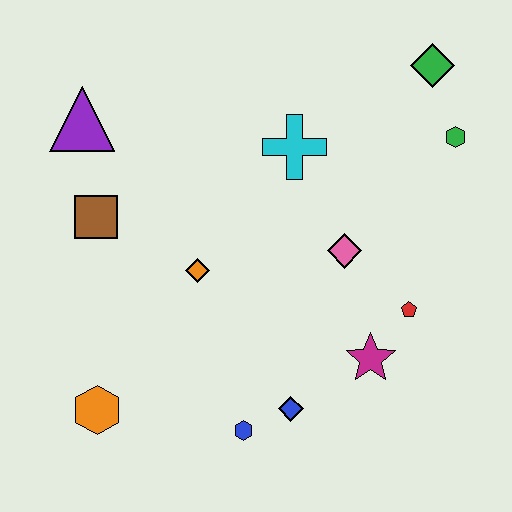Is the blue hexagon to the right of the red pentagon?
No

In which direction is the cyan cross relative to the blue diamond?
The cyan cross is above the blue diamond.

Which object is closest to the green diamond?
The green hexagon is closest to the green diamond.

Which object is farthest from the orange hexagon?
The green diamond is farthest from the orange hexagon.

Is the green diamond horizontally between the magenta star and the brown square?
No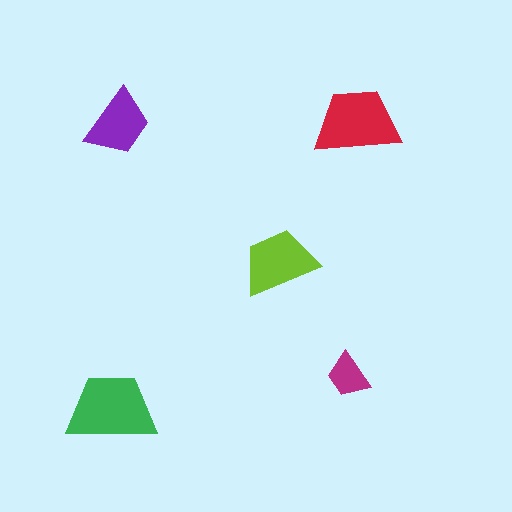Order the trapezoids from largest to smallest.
the green one, the red one, the lime one, the purple one, the magenta one.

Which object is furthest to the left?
The green trapezoid is leftmost.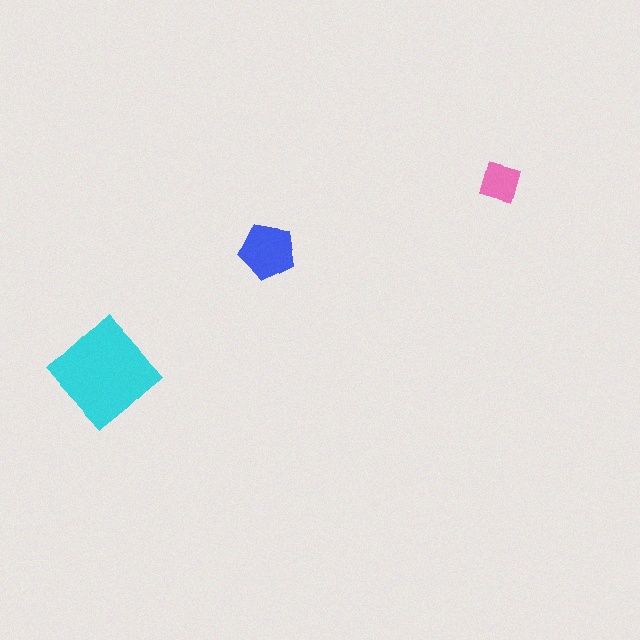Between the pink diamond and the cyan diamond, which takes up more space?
The cyan diamond.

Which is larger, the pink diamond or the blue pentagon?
The blue pentagon.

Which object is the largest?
The cyan diamond.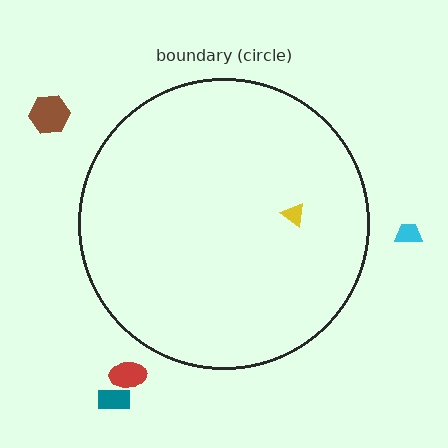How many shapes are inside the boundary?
1 inside, 4 outside.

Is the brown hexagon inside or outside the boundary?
Outside.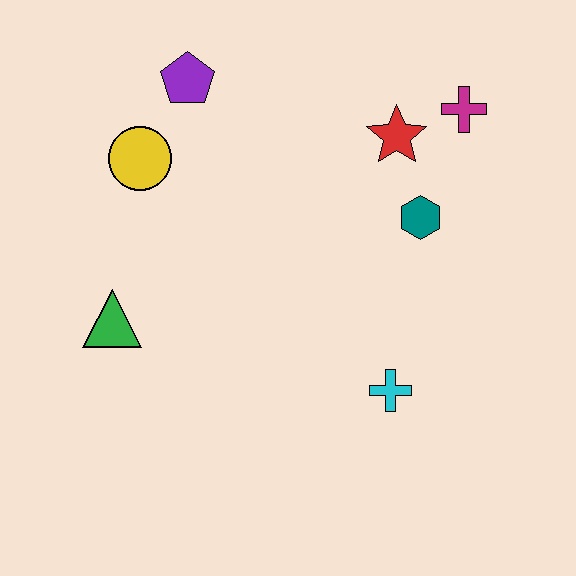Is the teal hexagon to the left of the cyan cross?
No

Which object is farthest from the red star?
The green triangle is farthest from the red star.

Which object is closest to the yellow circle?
The purple pentagon is closest to the yellow circle.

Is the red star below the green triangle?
No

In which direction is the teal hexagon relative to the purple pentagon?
The teal hexagon is to the right of the purple pentagon.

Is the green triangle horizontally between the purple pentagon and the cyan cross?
No